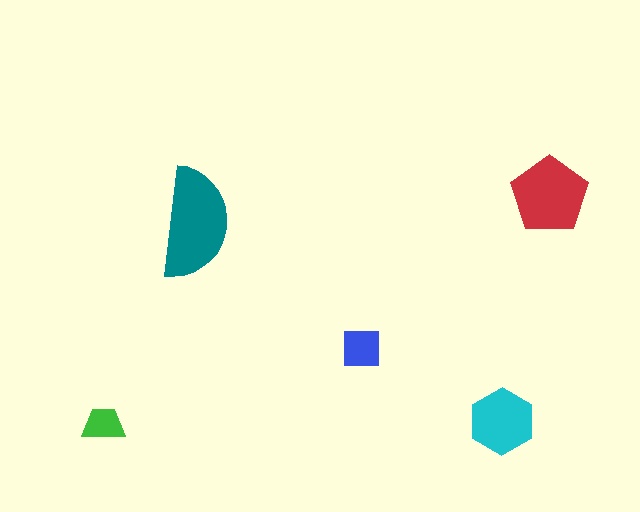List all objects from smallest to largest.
The green trapezoid, the blue square, the cyan hexagon, the red pentagon, the teal semicircle.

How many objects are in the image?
There are 5 objects in the image.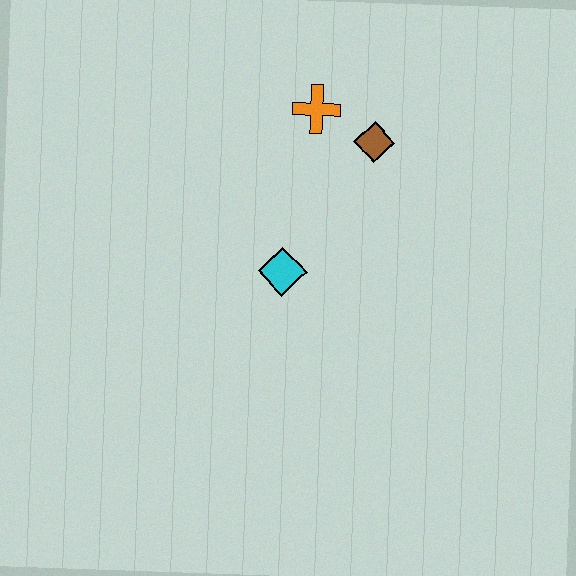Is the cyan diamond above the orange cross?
No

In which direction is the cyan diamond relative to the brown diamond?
The cyan diamond is below the brown diamond.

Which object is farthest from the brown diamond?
The cyan diamond is farthest from the brown diamond.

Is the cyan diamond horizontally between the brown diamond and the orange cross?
No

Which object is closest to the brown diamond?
The orange cross is closest to the brown diamond.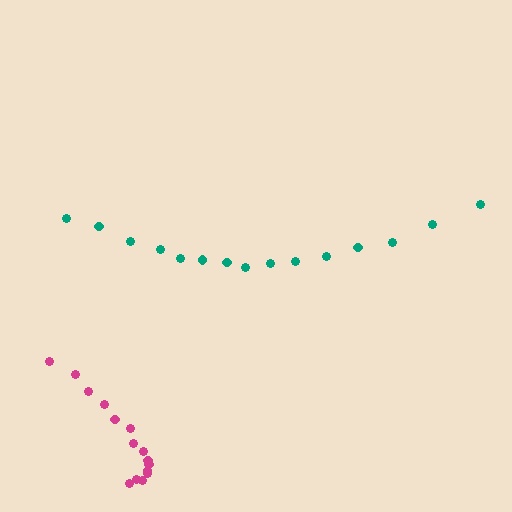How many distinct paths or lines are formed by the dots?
There are 2 distinct paths.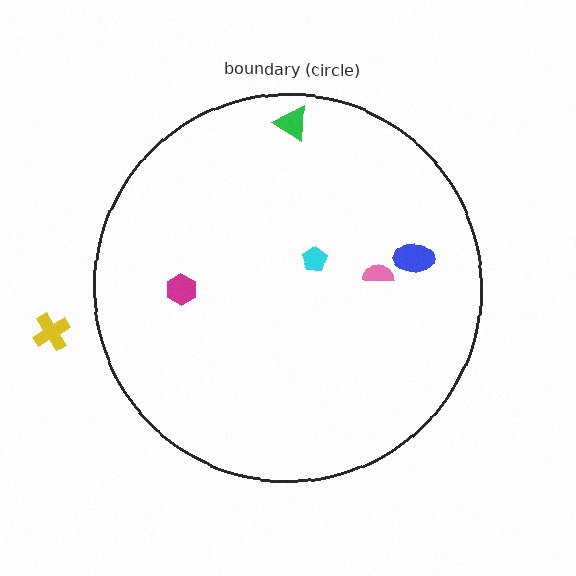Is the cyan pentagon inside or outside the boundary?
Inside.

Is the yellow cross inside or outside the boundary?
Outside.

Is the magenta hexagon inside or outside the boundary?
Inside.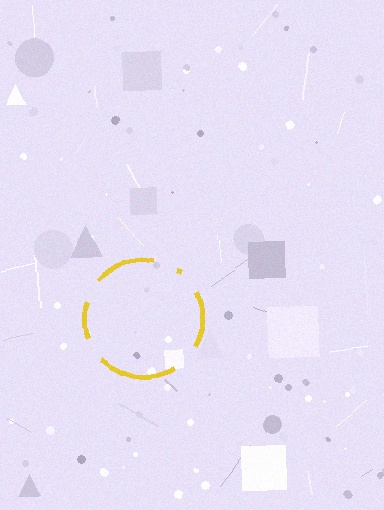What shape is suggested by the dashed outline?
The dashed outline suggests a circle.